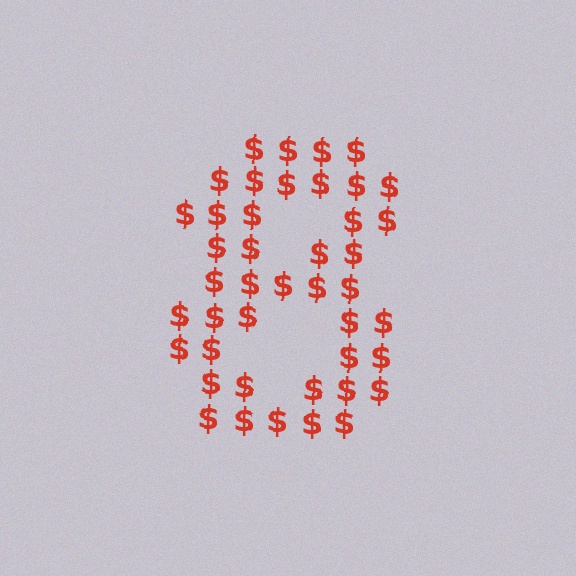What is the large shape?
The large shape is the digit 8.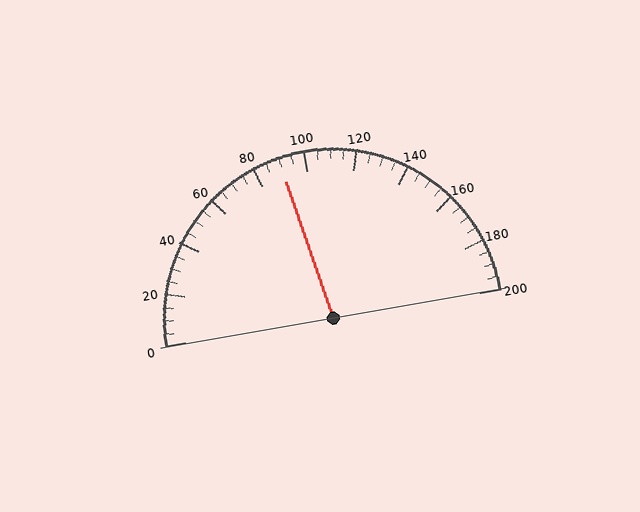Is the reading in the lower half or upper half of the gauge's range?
The reading is in the lower half of the range (0 to 200).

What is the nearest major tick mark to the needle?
The nearest major tick mark is 80.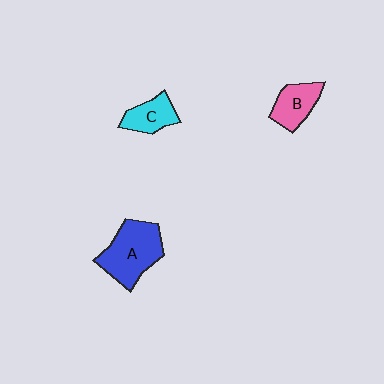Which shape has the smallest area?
Shape C (cyan).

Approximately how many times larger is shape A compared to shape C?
Approximately 1.9 times.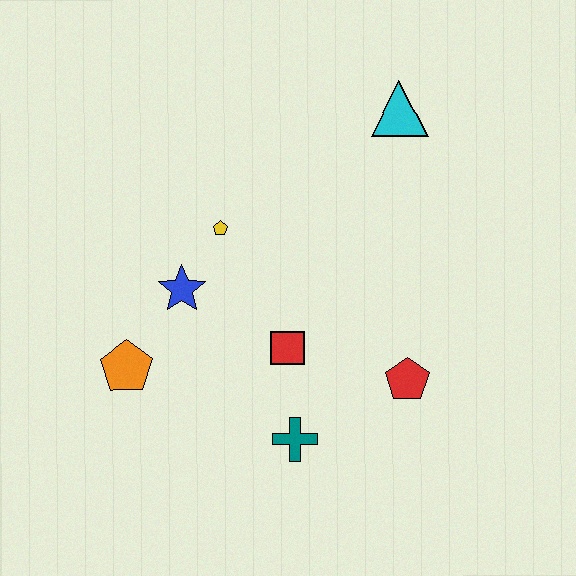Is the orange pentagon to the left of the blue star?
Yes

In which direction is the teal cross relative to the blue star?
The teal cross is below the blue star.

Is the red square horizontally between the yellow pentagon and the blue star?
No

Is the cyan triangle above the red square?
Yes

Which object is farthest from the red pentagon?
The orange pentagon is farthest from the red pentagon.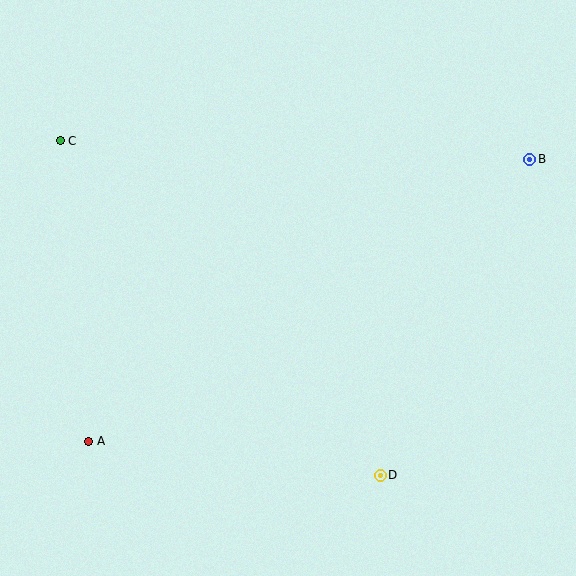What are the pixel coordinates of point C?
Point C is at (60, 141).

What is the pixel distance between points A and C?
The distance between A and C is 302 pixels.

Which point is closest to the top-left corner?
Point C is closest to the top-left corner.